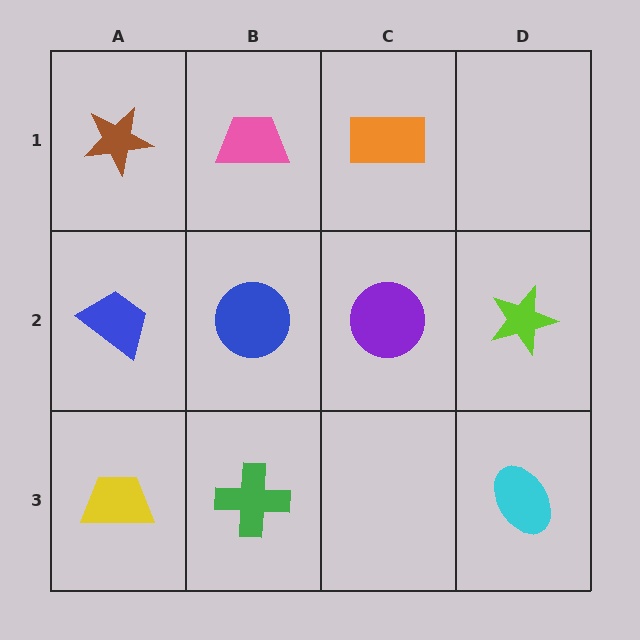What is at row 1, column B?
A pink trapezoid.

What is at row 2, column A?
A blue trapezoid.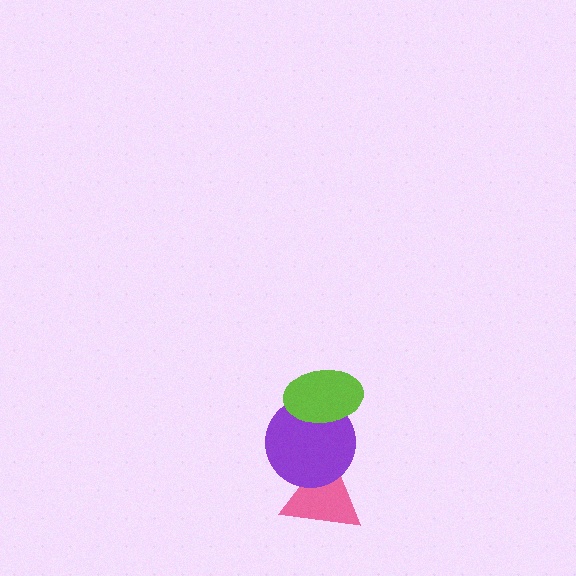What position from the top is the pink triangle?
The pink triangle is 3rd from the top.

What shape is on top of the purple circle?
The lime ellipse is on top of the purple circle.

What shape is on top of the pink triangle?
The purple circle is on top of the pink triangle.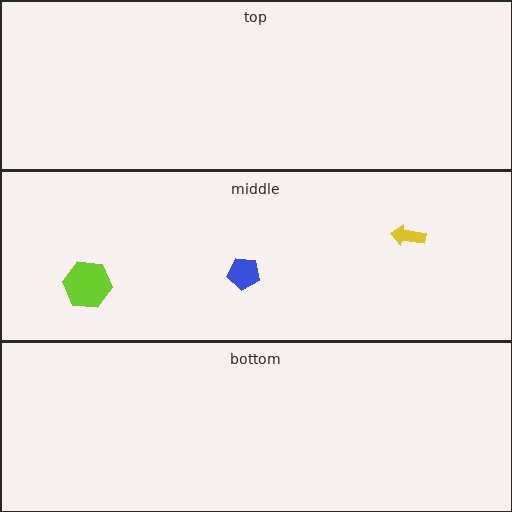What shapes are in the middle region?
The yellow arrow, the lime hexagon, the blue pentagon.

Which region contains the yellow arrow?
The middle region.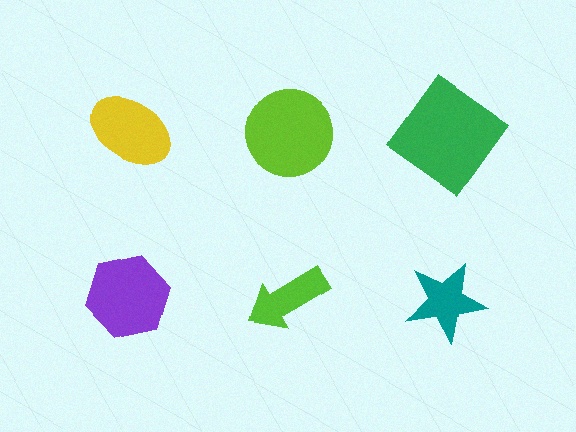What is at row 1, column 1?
A yellow ellipse.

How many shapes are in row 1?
3 shapes.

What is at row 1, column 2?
A lime circle.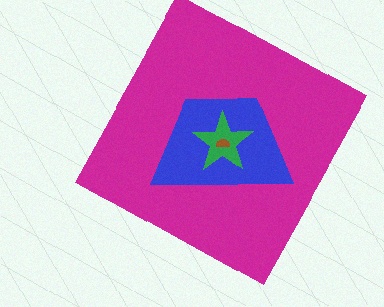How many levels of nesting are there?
4.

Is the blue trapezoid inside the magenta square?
Yes.